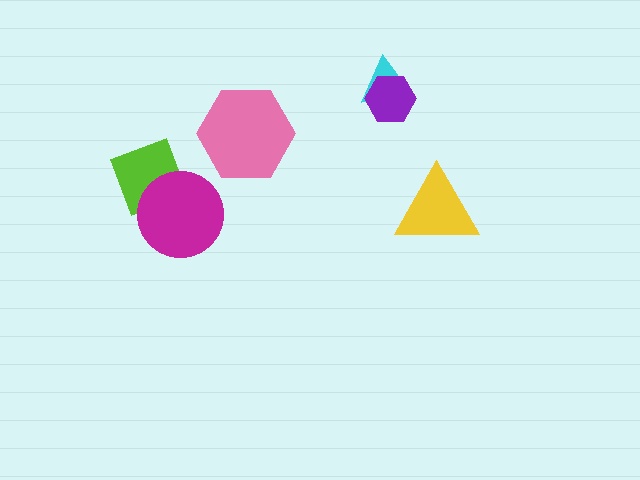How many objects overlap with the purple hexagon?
1 object overlaps with the purple hexagon.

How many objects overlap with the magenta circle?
1 object overlaps with the magenta circle.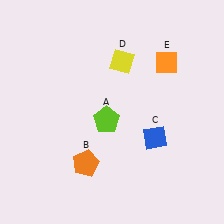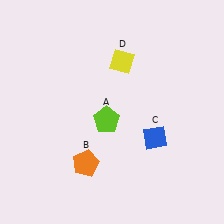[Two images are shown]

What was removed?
The orange diamond (E) was removed in Image 2.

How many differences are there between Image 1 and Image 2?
There is 1 difference between the two images.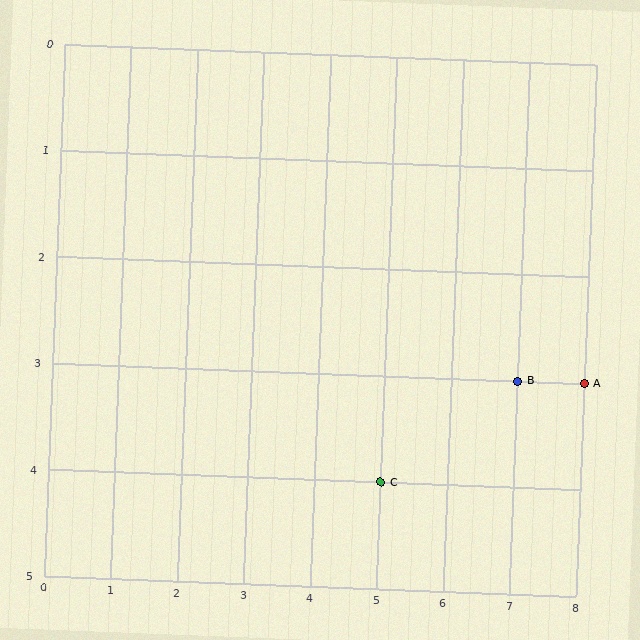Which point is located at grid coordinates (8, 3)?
Point A is at (8, 3).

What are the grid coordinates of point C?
Point C is at grid coordinates (5, 4).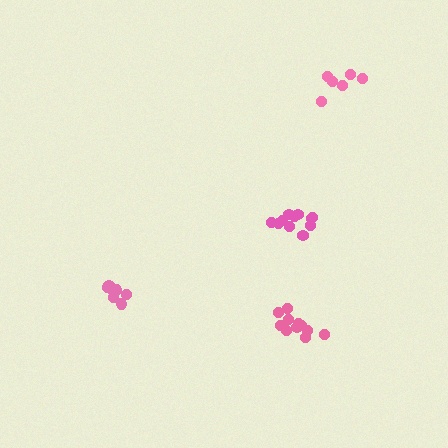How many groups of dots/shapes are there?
There are 4 groups.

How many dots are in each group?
Group 1: 6 dots, Group 2: 7 dots, Group 3: 11 dots, Group 4: 11 dots (35 total).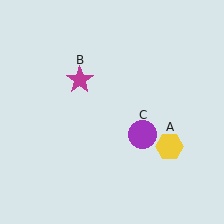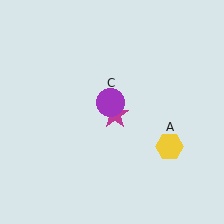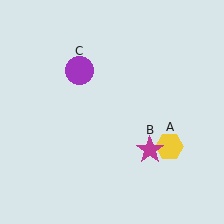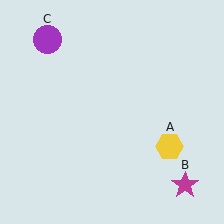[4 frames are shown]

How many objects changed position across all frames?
2 objects changed position: magenta star (object B), purple circle (object C).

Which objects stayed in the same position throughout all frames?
Yellow hexagon (object A) remained stationary.